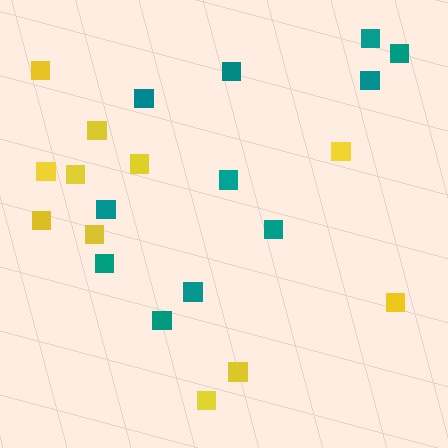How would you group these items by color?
There are 2 groups: one group of yellow squares (11) and one group of teal squares (11).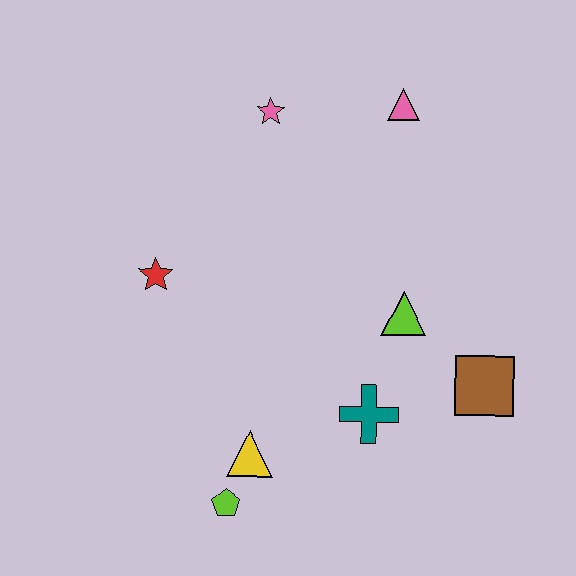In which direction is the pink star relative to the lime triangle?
The pink star is above the lime triangle.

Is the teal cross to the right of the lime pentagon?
Yes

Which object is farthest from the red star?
The brown square is farthest from the red star.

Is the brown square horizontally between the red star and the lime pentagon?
No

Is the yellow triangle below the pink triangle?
Yes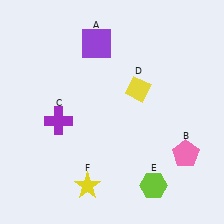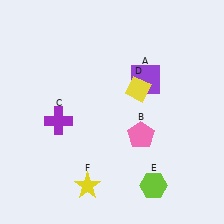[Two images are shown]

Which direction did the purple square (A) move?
The purple square (A) moved right.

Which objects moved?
The objects that moved are: the purple square (A), the pink pentagon (B).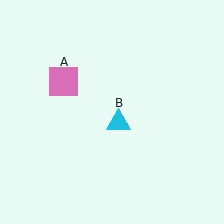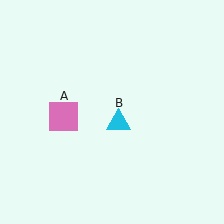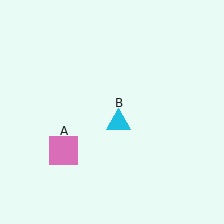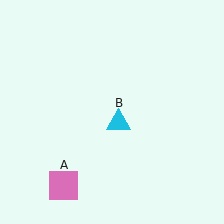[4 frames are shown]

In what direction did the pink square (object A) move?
The pink square (object A) moved down.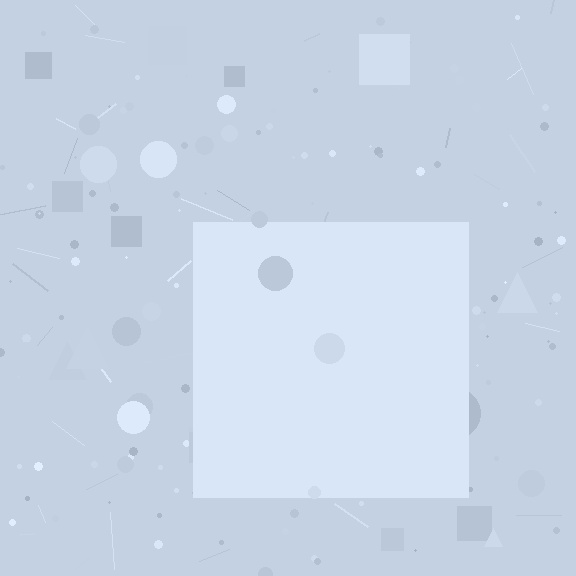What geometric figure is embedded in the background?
A square is embedded in the background.